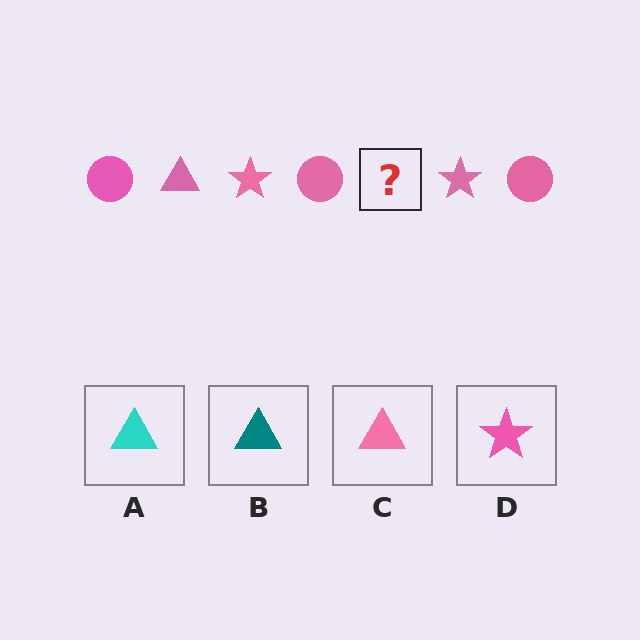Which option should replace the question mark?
Option C.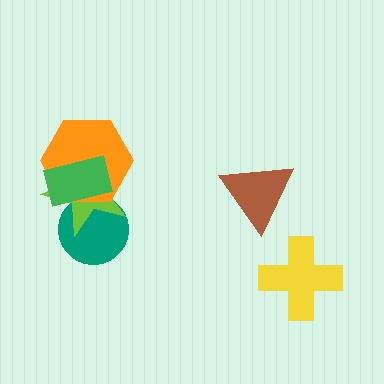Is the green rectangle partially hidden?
No, no other shape covers it.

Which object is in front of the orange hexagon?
The green rectangle is in front of the orange hexagon.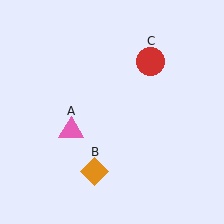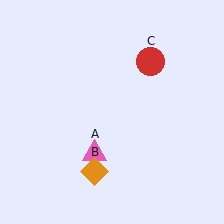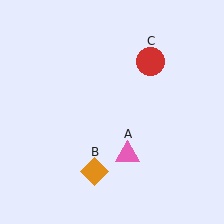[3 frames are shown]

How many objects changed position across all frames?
1 object changed position: pink triangle (object A).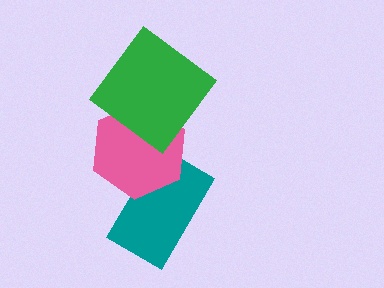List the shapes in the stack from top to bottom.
From top to bottom: the green diamond, the pink hexagon, the teal rectangle.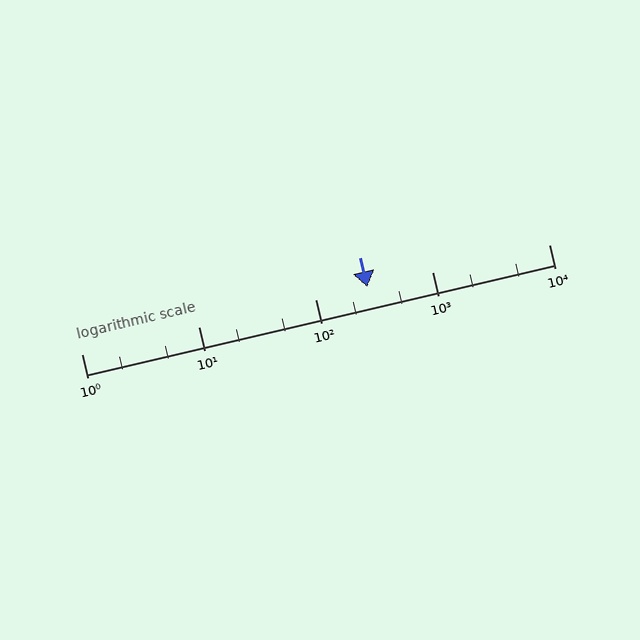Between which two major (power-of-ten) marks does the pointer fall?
The pointer is between 100 and 1000.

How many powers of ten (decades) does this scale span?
The scale spans 4 decades, from 1 to 10000.